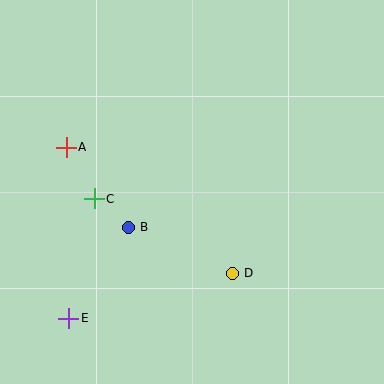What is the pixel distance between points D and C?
The distance between D and C is 157 pixels.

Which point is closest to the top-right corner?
Point D is closest to the top-right corner.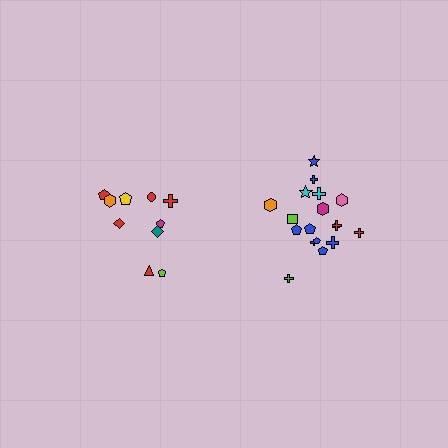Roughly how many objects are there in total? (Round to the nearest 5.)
Roughly 30 objects in total.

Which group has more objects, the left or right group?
The right group.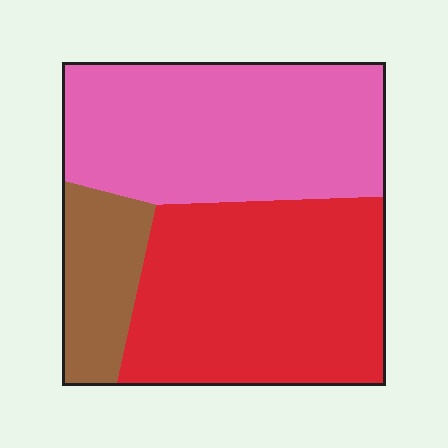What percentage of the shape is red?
Red covers around 45% of the shape.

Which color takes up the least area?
Brown, at roughly 15%.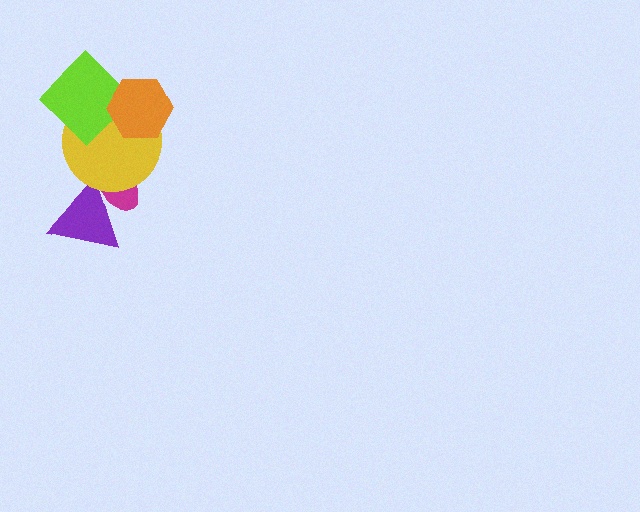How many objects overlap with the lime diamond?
2 objects overlap with the lime diamond.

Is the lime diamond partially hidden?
Yes, it is partially covered by another shape.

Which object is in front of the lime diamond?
The orange hexagon is in front of the lime diamond.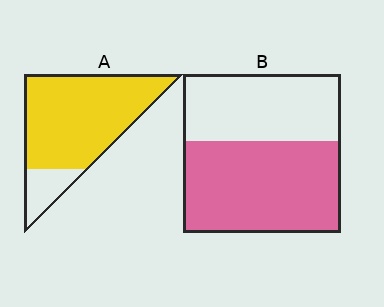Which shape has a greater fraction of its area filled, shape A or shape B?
Shape A.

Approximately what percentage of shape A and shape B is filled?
A is approximately 85% and B is approximately 60%.